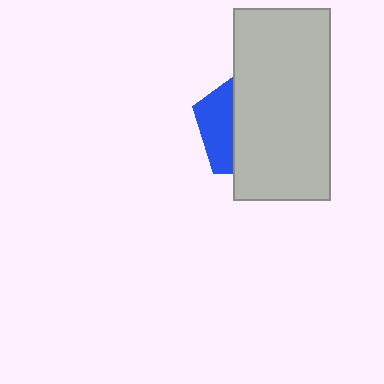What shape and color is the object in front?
The object in front is a light gray rectangle.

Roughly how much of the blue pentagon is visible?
A small part of it is visible (roughly 32%).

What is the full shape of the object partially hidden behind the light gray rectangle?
The partially hidden object is a blue pentagon.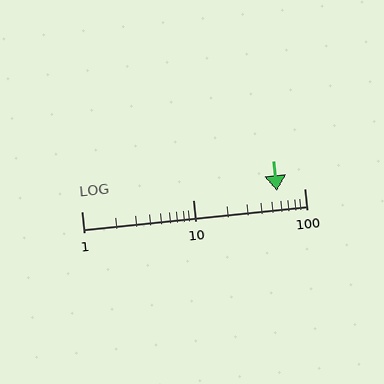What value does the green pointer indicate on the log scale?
The pointer indicates approximately 57.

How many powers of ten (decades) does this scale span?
The scale spans 2 decades, from 1 to 100.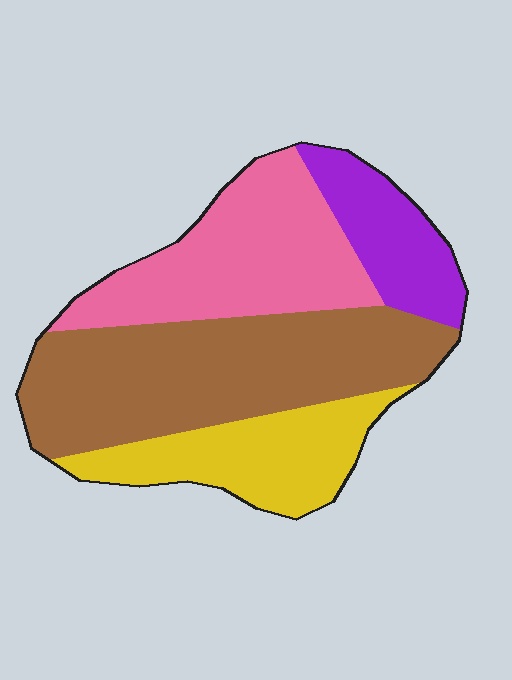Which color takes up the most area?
Brown, at roughly 40%.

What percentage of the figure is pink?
Pink covers about 30% of the figure.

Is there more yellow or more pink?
Pink.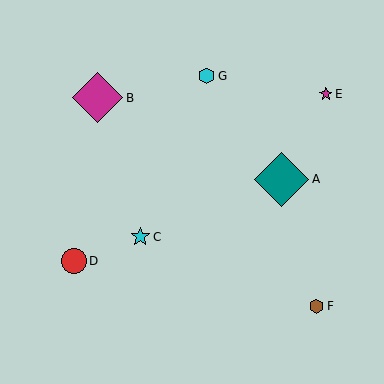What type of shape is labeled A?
Shape A is a teal diamond.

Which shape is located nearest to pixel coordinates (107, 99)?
The magenta diamond (labeled B) at (97, 98) is nearest to that location.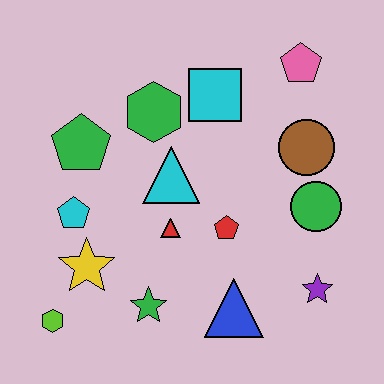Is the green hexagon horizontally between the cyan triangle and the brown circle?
No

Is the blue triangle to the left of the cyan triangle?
No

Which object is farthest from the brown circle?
The lime hexagon is farthest from the brown circle.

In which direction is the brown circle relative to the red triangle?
The brown circle is to the right of the red triangle.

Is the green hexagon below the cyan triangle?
No